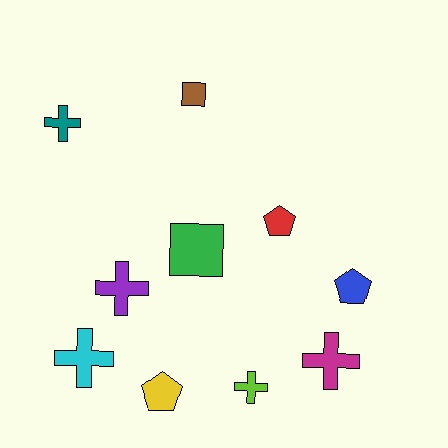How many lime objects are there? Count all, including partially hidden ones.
There is 1 lime object.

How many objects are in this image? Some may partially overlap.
There are 10 objects.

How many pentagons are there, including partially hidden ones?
There are 3 pentagons.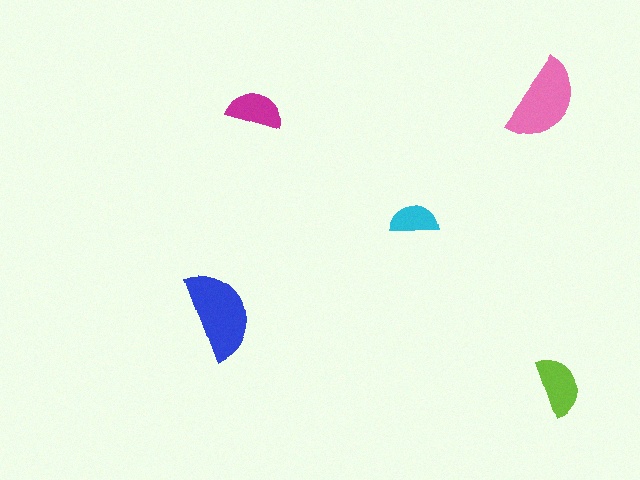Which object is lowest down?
The lime semicircle is bottommost.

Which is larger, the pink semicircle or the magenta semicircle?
The pink one.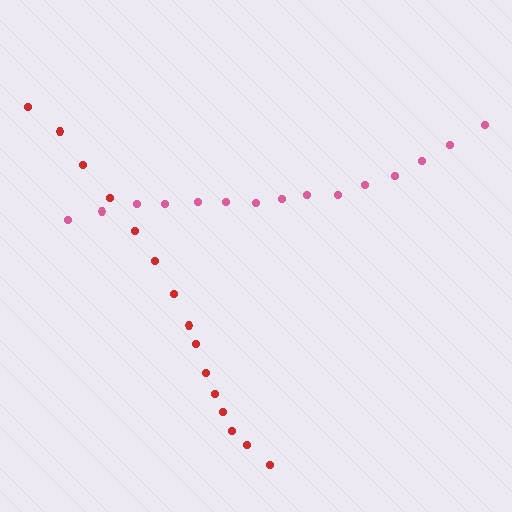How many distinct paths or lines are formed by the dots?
There are 2 distinct paths.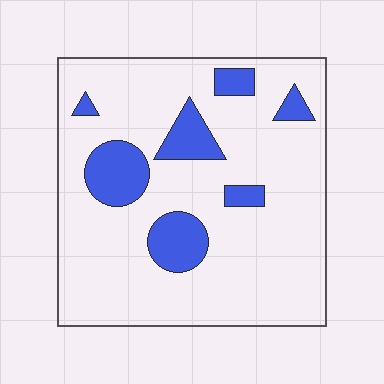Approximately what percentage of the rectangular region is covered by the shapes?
Approximately 15%.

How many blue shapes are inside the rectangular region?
7.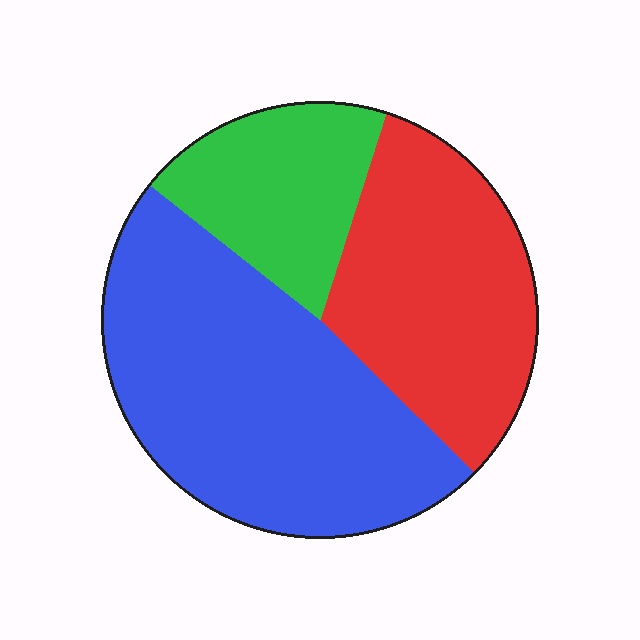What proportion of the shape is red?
Red takes up between a sixth and a third of the shape.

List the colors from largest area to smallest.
From largest to smallest: blue, red, green.